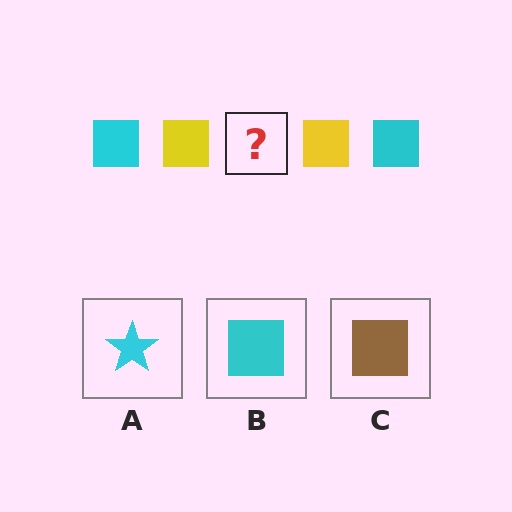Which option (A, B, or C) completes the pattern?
B.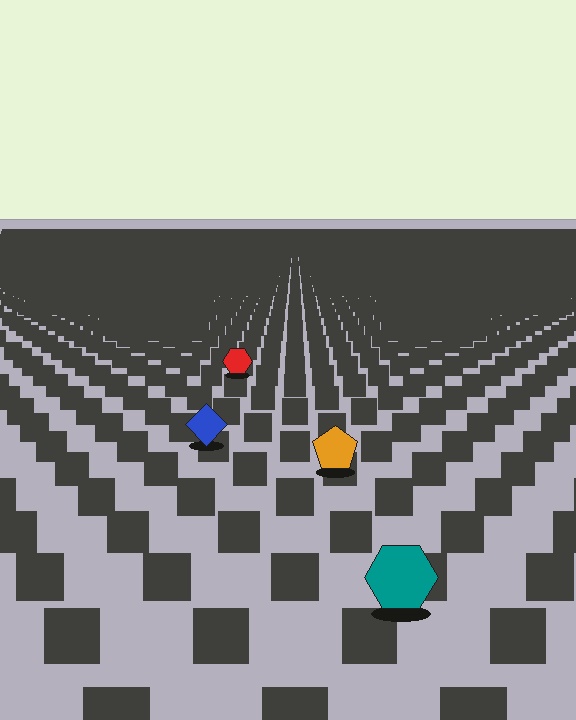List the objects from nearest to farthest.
From nearest to farthest: the teal hexagon, the orange pentagon, the blue diamond, the red hexagon.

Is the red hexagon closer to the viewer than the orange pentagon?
No. The orange pentagon is closer — you can tell from the texture gradient: the ground texture is coarser near it.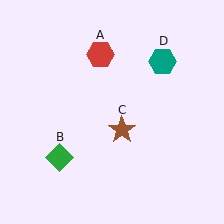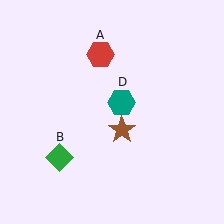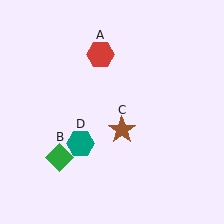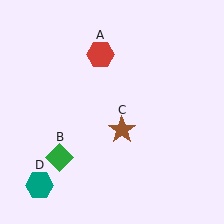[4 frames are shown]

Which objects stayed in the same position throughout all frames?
Red hexagon (object A) and green diamond (object B) and brown star (object C) remained stationary.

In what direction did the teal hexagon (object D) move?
The teal hexagon (object D) moved down and to the left.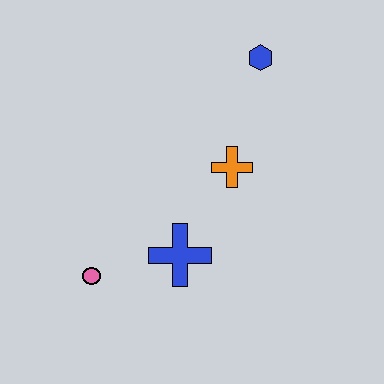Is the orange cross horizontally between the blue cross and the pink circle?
No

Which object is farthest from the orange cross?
The pink circle is farthest from the orange cross.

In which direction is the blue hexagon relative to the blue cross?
The blue hexagon is above the blue cross.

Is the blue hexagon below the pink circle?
No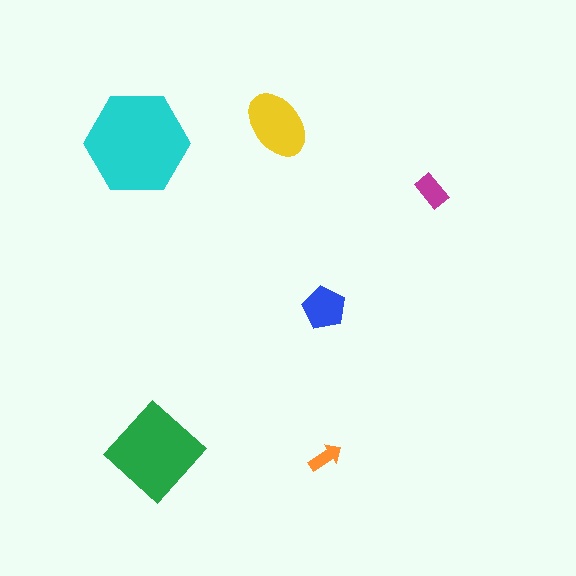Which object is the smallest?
The orange arrow.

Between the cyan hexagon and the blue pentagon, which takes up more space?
The cyan hexagon.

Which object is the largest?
The cyan hexagon.